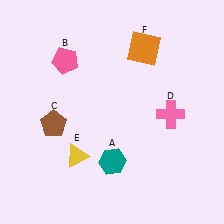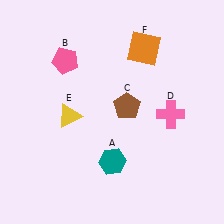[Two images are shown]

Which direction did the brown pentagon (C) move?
The brown pentagon (C) moved right.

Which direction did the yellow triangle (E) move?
The yellow triangle (E) moved up.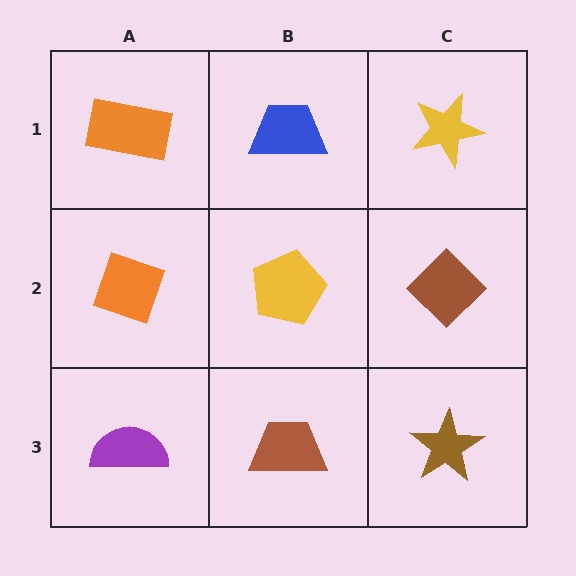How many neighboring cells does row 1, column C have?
2.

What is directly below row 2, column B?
A brown trapezoid.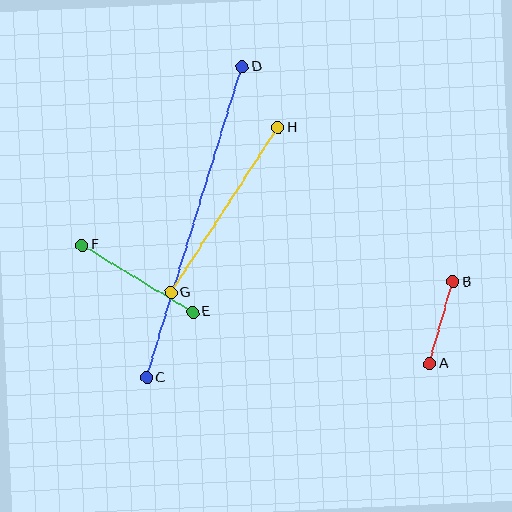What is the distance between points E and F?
The distance is approximately 129 pixels.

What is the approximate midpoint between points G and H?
The midpoint is at approximately (224, 210) pixels.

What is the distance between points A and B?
The distance is approximately 85 pixels.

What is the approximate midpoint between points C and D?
The midpoint is at approximately (194, 222) pixels.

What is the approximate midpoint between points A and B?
The midpoint is at approximately (441, 323) pixels.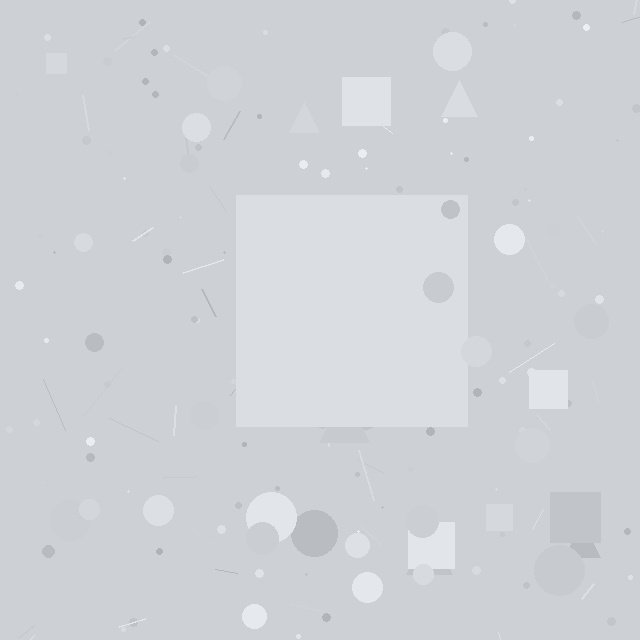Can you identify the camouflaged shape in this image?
The camouflaged shape is a square.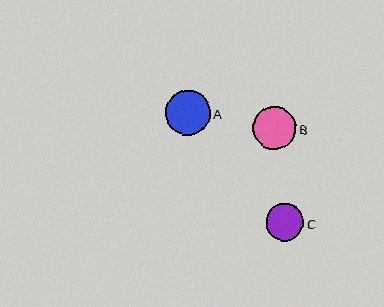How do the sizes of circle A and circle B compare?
Circle A and circle B are approximately the same size.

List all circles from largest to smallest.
From largest to smallest: A, B, C.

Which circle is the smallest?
Circle C is the smallest with a size of approximately 37 pixels.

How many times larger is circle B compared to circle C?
Circle B is approximately 1.2 times the size of circle C.